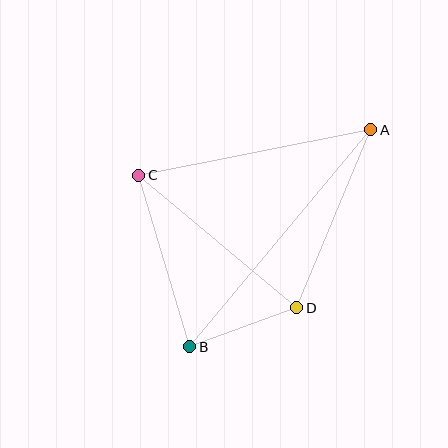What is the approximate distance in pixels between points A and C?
The distance between A and C is approximately 236 pixels.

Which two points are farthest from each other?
Points A and B are farthest from each other.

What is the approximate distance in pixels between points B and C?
The distance between B and C is approximately 179 pixels.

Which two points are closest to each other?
Points B and D are closest to each other.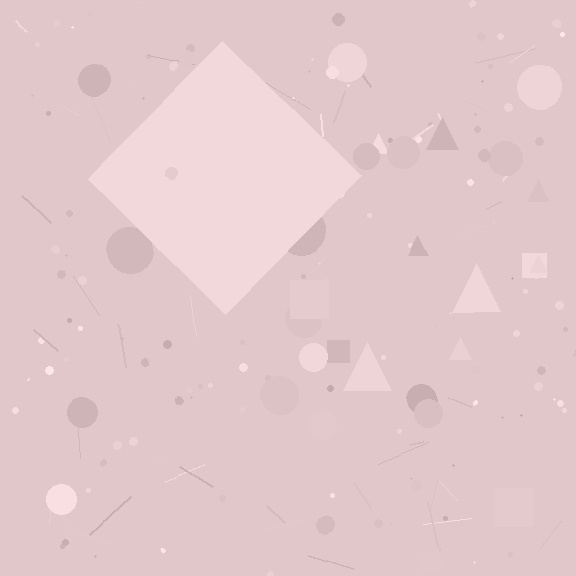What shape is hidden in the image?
A diamond is hidden in the image.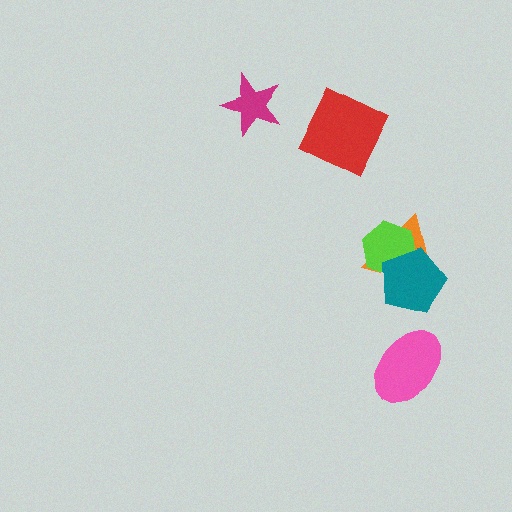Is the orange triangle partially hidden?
Yes, it is partially covered by another shape.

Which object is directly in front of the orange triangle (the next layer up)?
The lime hexagon is directly in front of the orange triangle.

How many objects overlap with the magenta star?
0 objects overlap with the magenta star.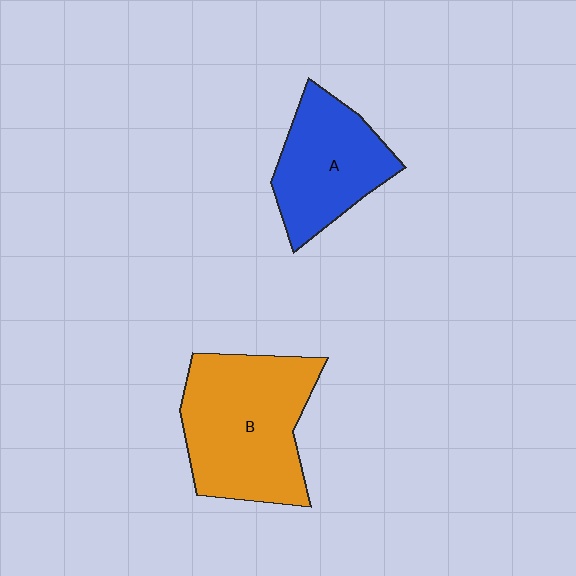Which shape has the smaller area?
Shape A (blue).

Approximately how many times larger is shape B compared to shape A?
Approximately 1.4 times.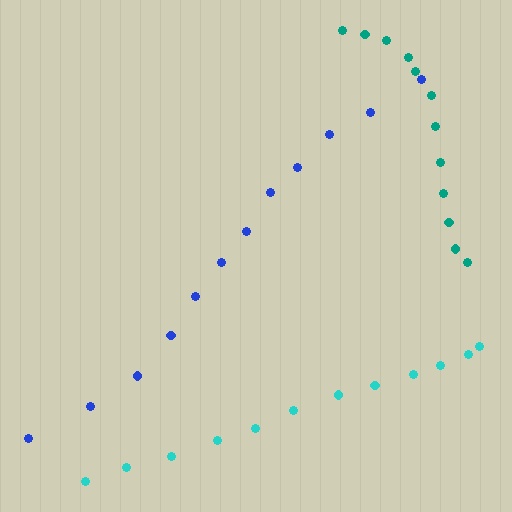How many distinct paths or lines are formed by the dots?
There are 3 distinct paths.